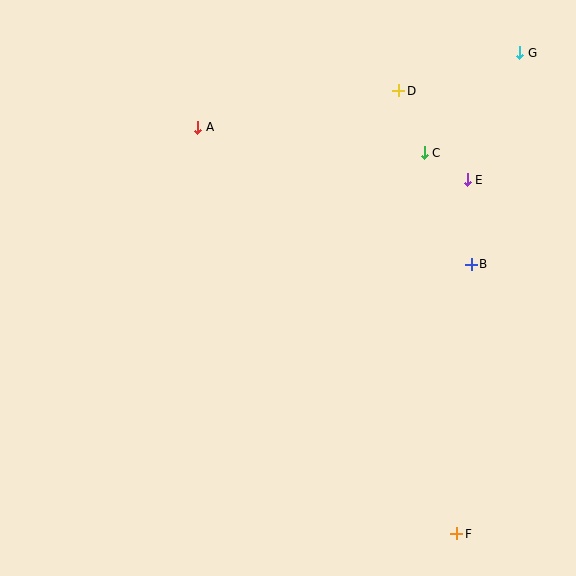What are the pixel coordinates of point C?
Point C is at (424, 153).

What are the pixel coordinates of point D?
Point D is at (399, 91).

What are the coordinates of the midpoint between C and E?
The midpoint between C and E is at (446, 166).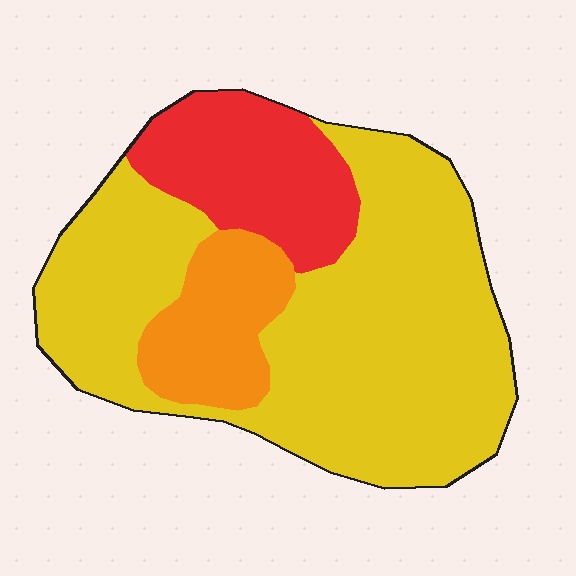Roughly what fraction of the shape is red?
Red covers about 20% of the shape.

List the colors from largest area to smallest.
From largest to smallest: yellow, red, orange.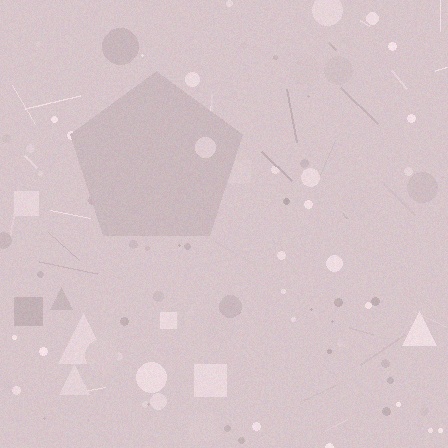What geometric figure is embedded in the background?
A pentagon is embedded in the background.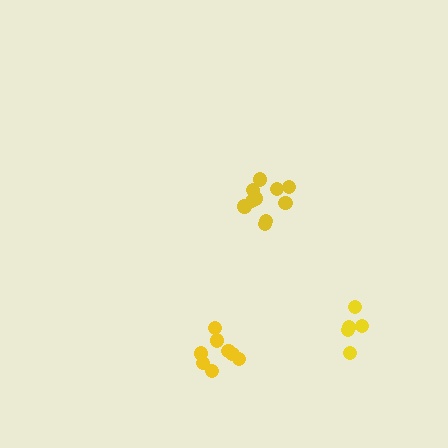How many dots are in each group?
Group 1: 8 dots, Group 2: 10 dots, Group 3: 5 dots (23 total).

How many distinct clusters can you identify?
There are 3 distinct clusters.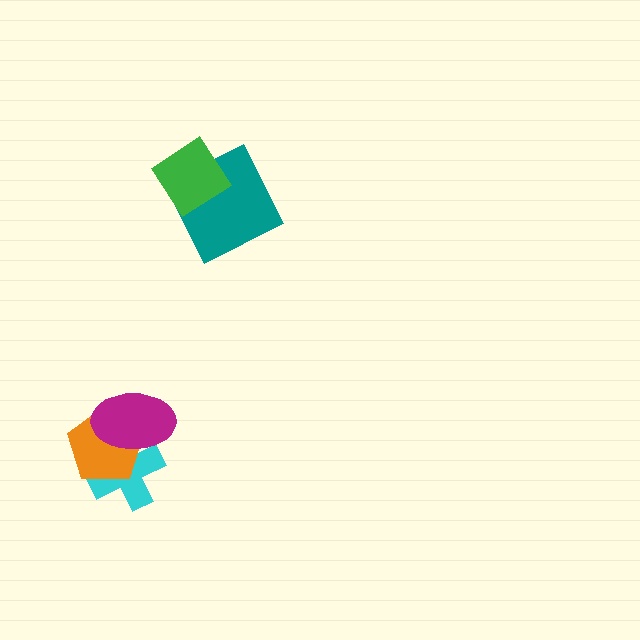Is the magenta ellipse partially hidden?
No, no other shape covers it.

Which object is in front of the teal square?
The green diamond is in front of the teal square.